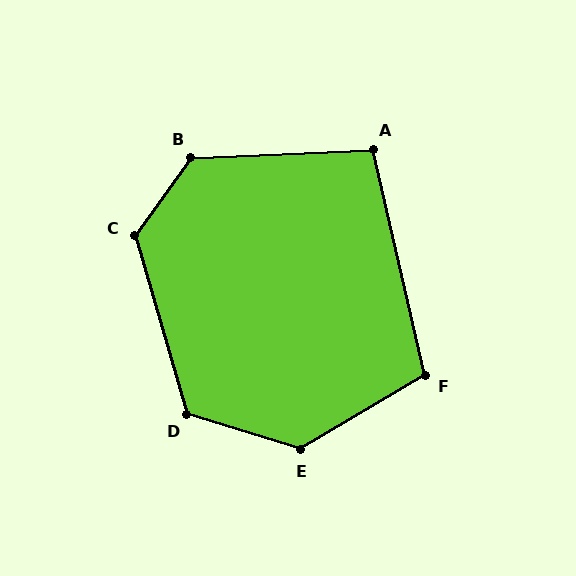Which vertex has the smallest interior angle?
A, at approximately 100 degrees.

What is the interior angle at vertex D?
Approximately 124 degrees (obtuse).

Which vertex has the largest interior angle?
E, at approximately 132 degrees.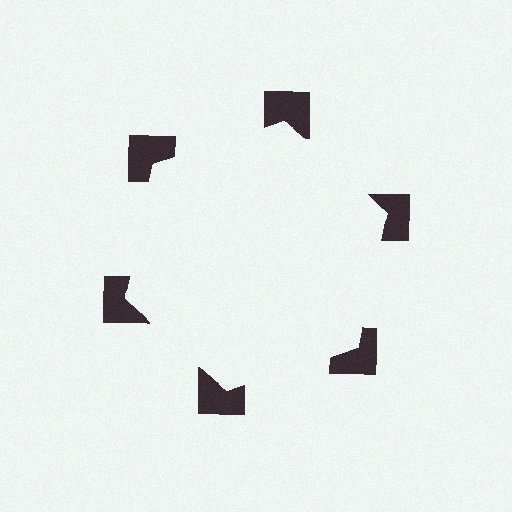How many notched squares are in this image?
There are 6 — one at each vertex of the illusory hexagon.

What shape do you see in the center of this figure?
An illusory hexagon — its edges are inferred from the aligned wedge cuts in the notched squares, not physically drawn.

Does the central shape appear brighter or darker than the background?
It typically appears slightly brighter than the background, even though no actual brightness change is drawn.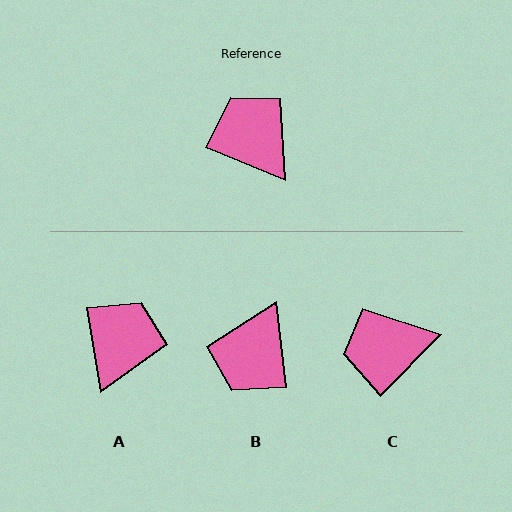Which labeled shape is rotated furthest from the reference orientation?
B, about 120 degrees away.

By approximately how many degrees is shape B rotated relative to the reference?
Approximately 120 degrees counter-clockwise.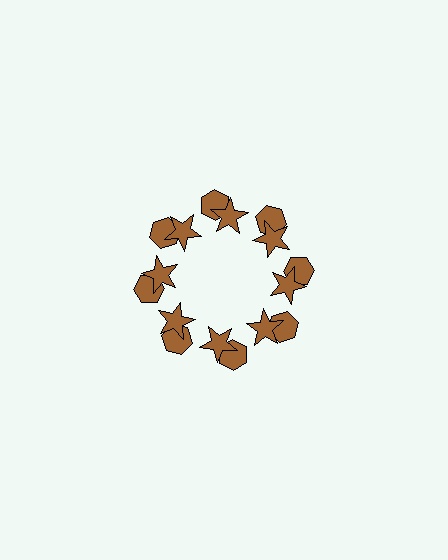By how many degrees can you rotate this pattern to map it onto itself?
The pattern maps onto itself every 45 degrees of rotation.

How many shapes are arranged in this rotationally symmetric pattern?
There are 16 shapes, arranged in 8 groups of 2.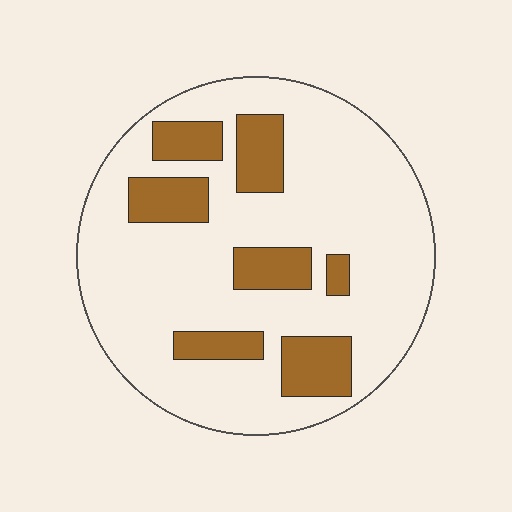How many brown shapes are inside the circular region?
7.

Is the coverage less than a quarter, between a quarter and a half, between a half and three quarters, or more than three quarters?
Less than a quarter.